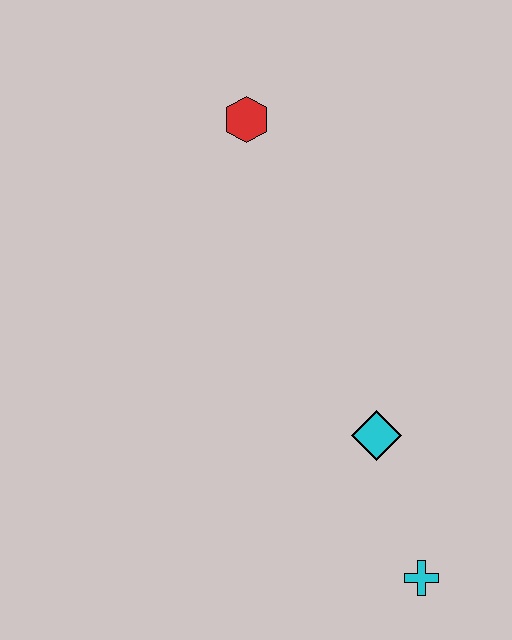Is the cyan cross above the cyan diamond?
No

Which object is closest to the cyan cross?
The cyan diamond is closest to the cyan cross.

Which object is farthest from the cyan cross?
The red hexagon is farthest from the cyan cross.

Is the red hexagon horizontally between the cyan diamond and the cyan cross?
No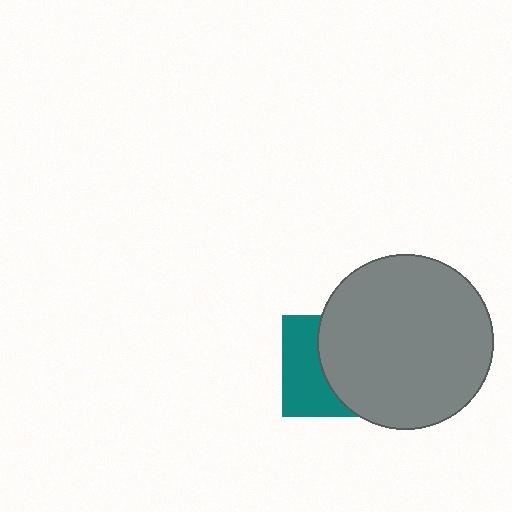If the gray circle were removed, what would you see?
You would see the complete teal square.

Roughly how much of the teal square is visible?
A small part of it is visible (roughly 44%).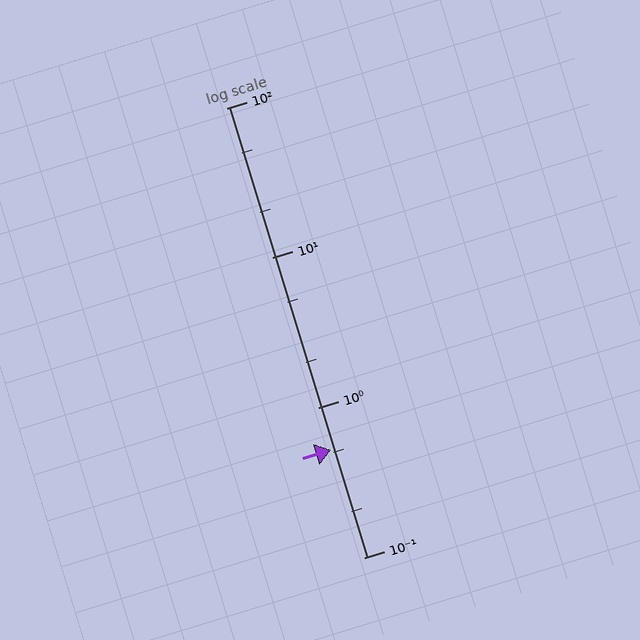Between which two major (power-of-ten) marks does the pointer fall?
The pointer is between 0.1 and 1.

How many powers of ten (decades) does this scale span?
The scale spans 3 decades, from 0.1 to 100.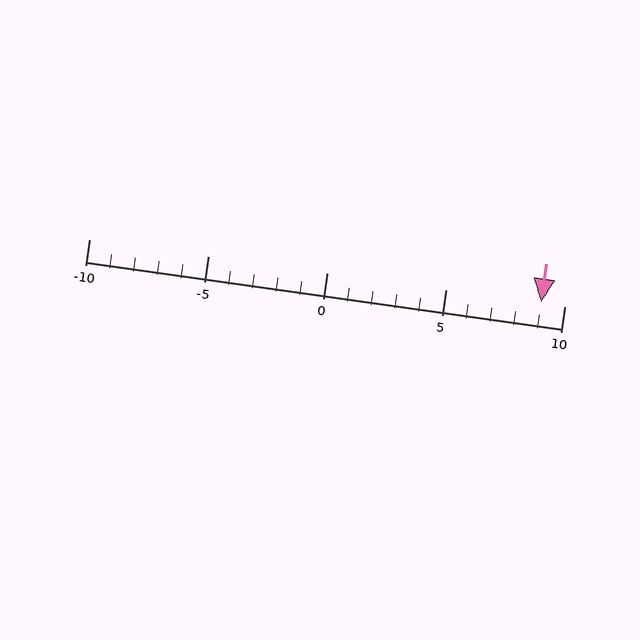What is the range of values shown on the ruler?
The ruler shows values from -10 to 10.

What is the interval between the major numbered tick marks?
The major tick marks are spaced 5 units apart.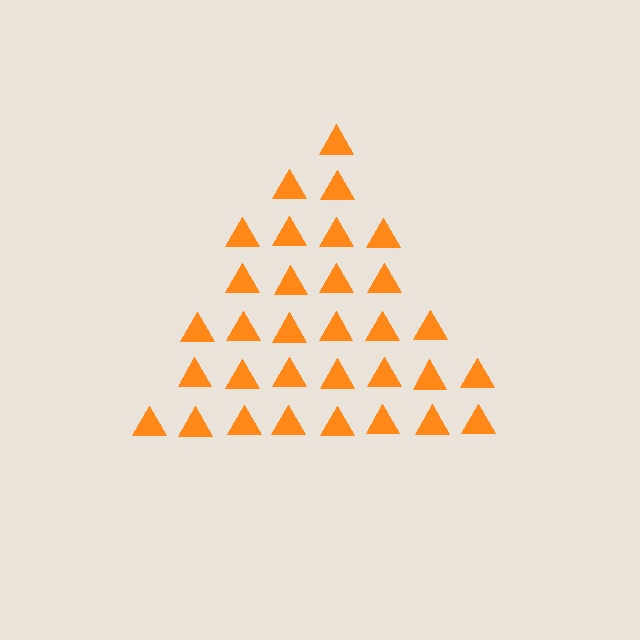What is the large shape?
The large shape is a triangle.